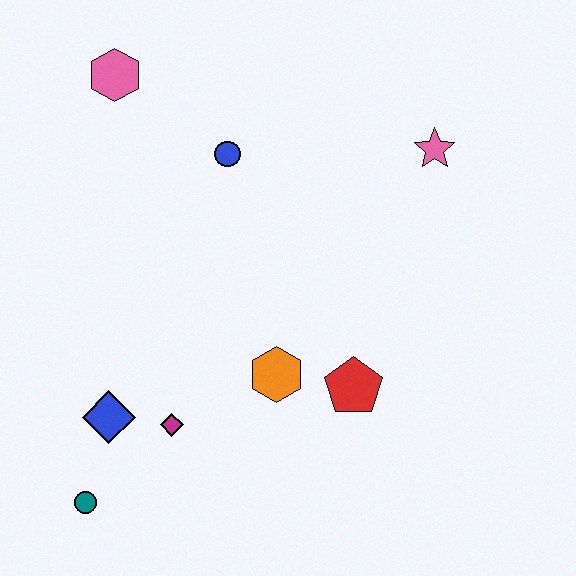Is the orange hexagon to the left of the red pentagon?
Yes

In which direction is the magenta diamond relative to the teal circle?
The magenta diamond is to the right of the teal circle.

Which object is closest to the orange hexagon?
The red pentagon is closest to the orange hexagon.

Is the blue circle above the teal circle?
Yes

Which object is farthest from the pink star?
The teal circle is farthest from the pink star.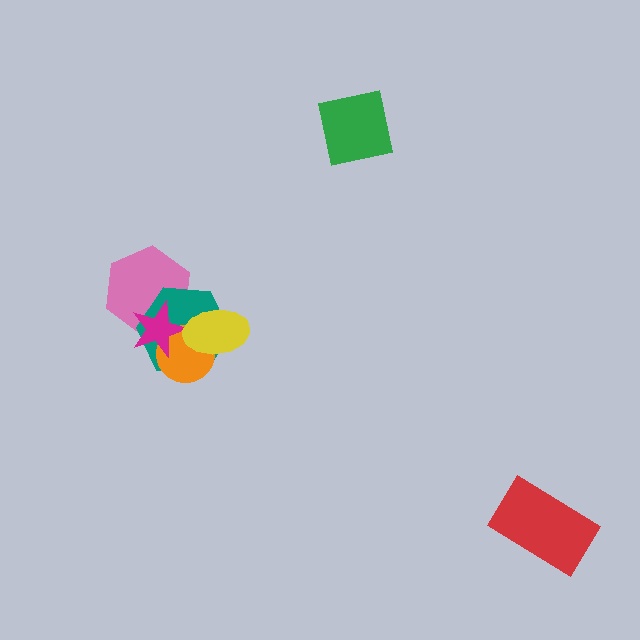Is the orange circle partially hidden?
Yes, it is partially covered by another shape.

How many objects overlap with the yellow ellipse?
2 objects overlap with the yellow ellipse.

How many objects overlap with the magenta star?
3 objects overlap with the magenta star.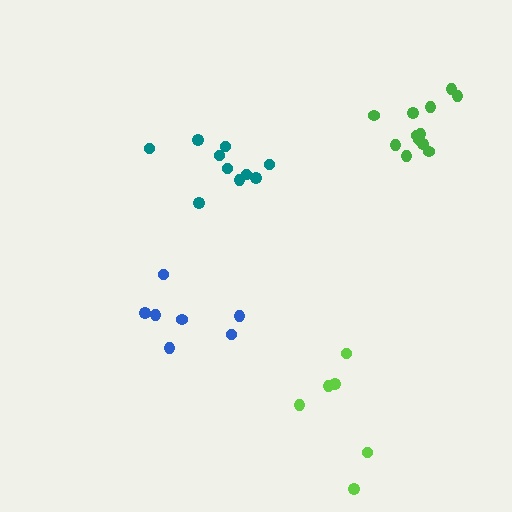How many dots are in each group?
Group 1: 10 dots, Group 2: 7 dots, Group 3: 6 dots, Group 4: 12 dots (35 total).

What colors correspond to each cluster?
The clusters are colored: teal, blue, lime, green.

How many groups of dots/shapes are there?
There are 4 groups.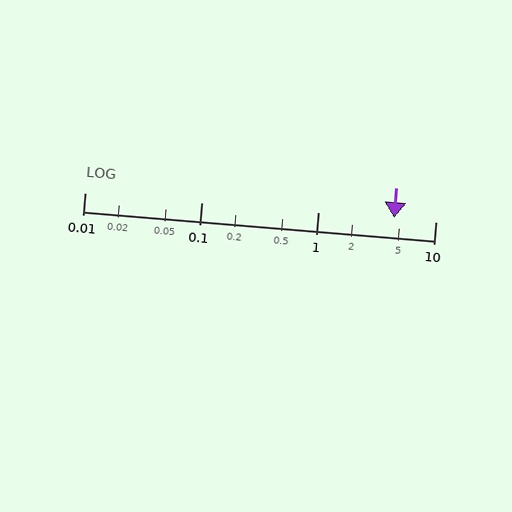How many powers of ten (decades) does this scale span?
The scale spans 3 decades, from 0.01 to 10.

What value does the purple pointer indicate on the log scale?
The pointer indicates approximately 4.4.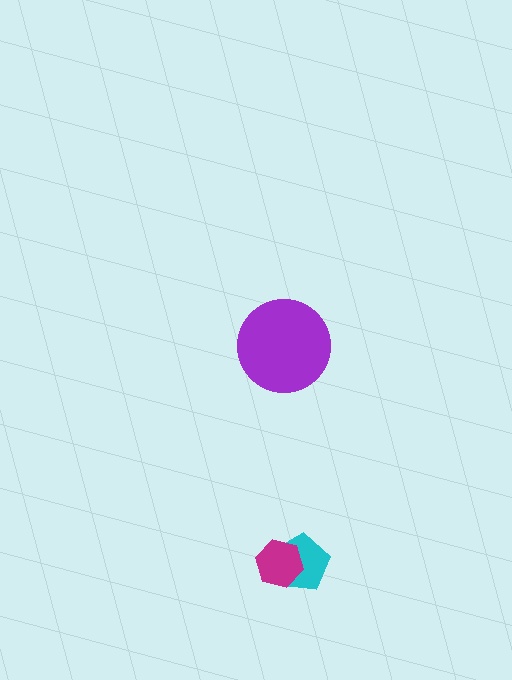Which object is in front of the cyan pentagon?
The magenta hexagon is in front of the cyan pentagon.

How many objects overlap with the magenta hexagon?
1 object overlaps with the magenta hexagon.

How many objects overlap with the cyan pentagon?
1 object overlaps with the cyan pentagon.